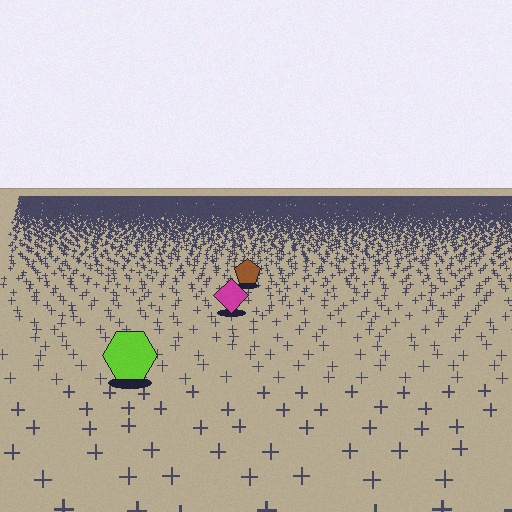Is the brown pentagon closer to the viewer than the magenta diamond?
No. The magenta diamond is closer — you can tell from the texture gradient: the ground texture is coarser near it.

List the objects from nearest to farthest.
From nearest to farthest: the lime hexagon, the magenta diamond, the brown pentagon.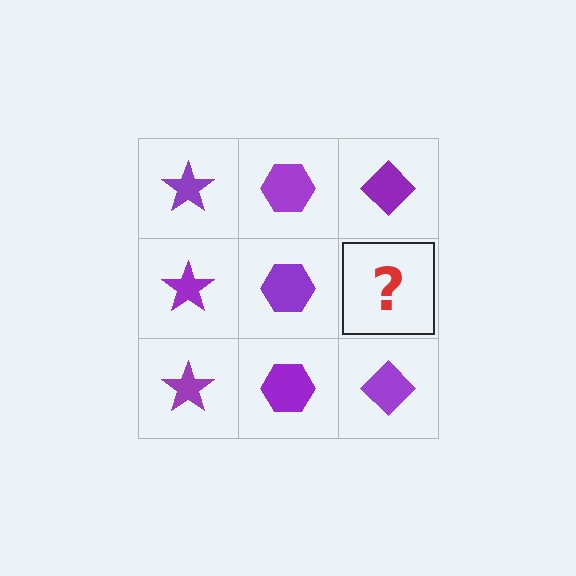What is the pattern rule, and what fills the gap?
The rule is that each column has a consistent shape. The gap should be filled with a purple diamond.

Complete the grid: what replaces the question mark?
The question mark should be replaced with a purple diamond.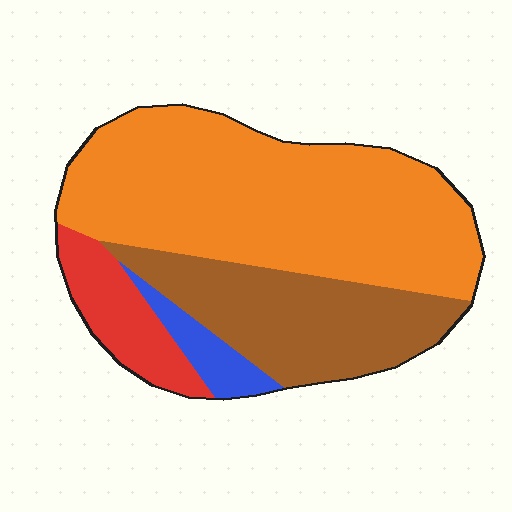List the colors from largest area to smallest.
From largest to smallest: orange, brown, red, blue.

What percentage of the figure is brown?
Brown covers 27% of the figure.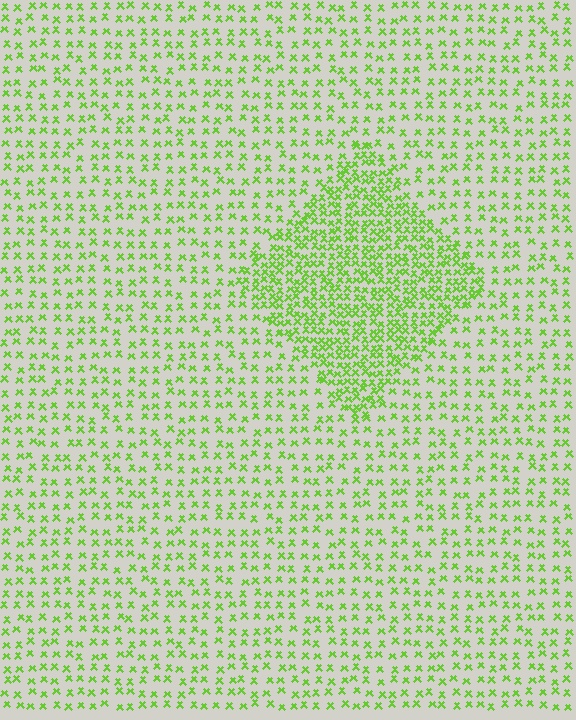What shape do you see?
I see a diamond.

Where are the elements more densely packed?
The elements are more densely packed inside the diamond boundary.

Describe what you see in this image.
The image contains small lime elements arranged at two different densities. A diamond-shaped region is visible where the elements are more densely packed than the surrounding area.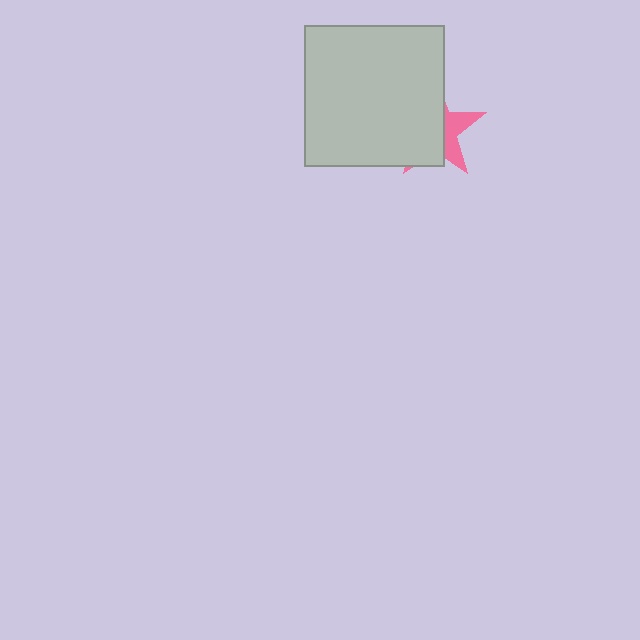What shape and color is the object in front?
The object in front is a light gray square.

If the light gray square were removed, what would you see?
You would see the complete pink star.